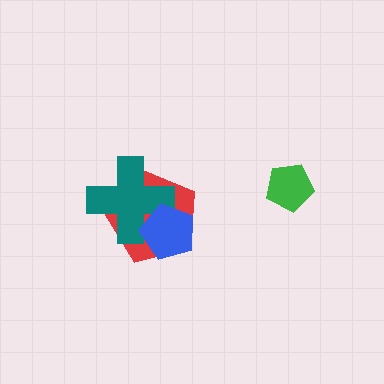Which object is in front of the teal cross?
The blue pentagon is in front of the teal cross.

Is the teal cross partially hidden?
Yes, it is partially covered by another shape.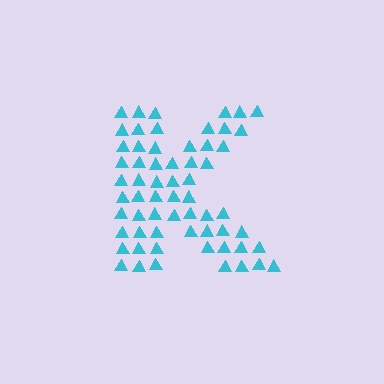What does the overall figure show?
The overall figure shows the letter K.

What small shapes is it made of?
It is made of small triangles.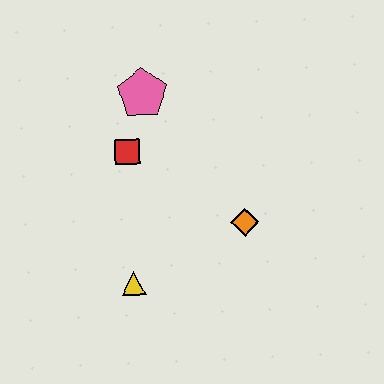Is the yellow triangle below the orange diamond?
Yes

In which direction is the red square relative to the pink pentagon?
The red square is below the pink pentagon.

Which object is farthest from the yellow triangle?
The pink pentagon is farthest from the yellow triangle.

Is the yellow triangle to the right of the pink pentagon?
No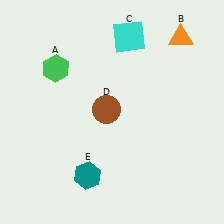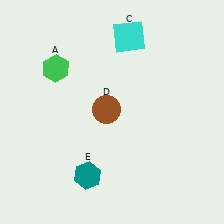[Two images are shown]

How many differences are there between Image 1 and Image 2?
There is 1 difference between the two images.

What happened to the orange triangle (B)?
The orange triangle (B) was removed in Image 2. It was in the top-right area of Image 1.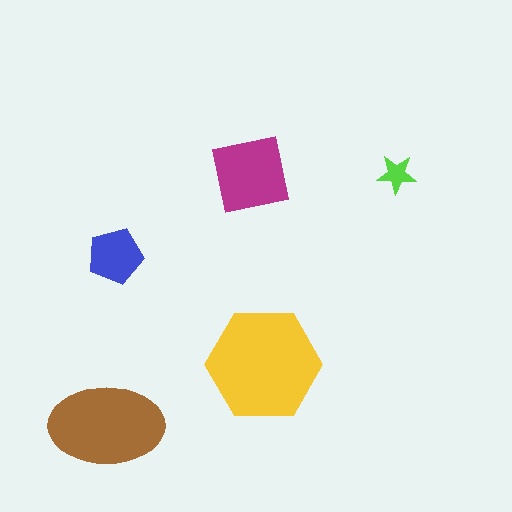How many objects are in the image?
There are 5 objects in the image.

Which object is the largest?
The yellow hexagon.